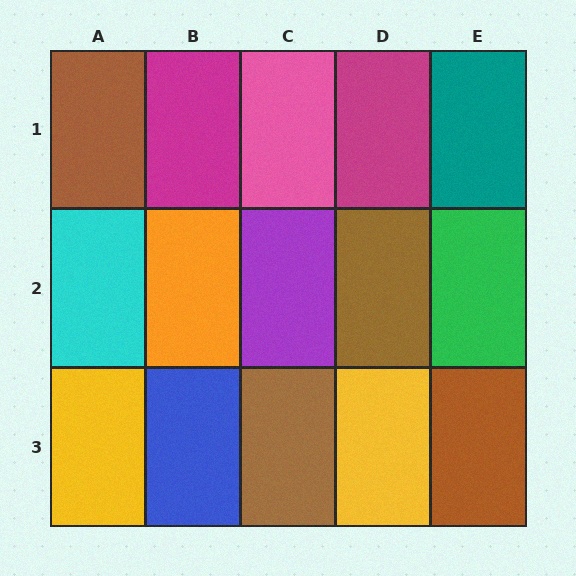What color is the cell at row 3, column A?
Yellow.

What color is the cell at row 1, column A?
Brown.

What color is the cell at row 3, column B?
Blue.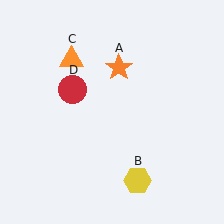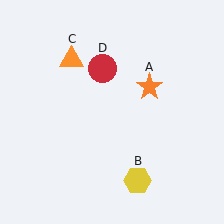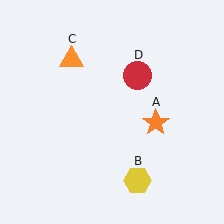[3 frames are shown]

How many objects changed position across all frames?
2 objects changed position: orange star (object A), red circle (object D).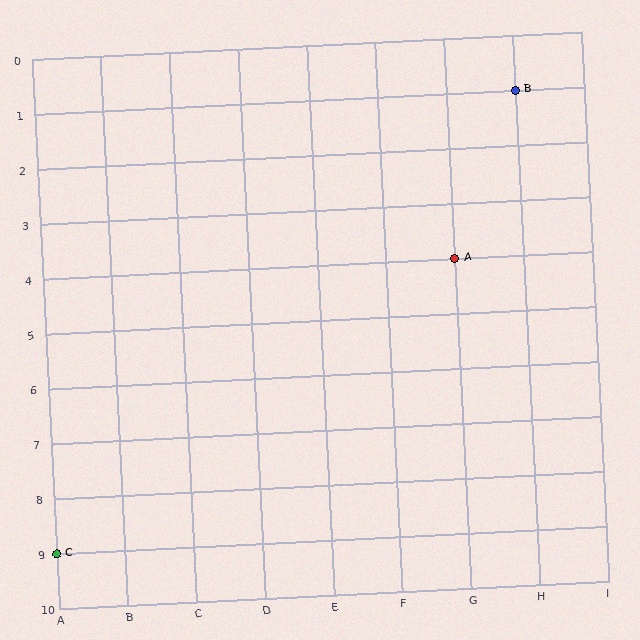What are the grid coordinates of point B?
Point B is at grid coordinates (H, 1).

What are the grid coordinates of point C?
Point C is at grid coordinates (A, 9).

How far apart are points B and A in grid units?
Points B and A are 1 column and 3 rows apart (about 3.2 grid units diagonally).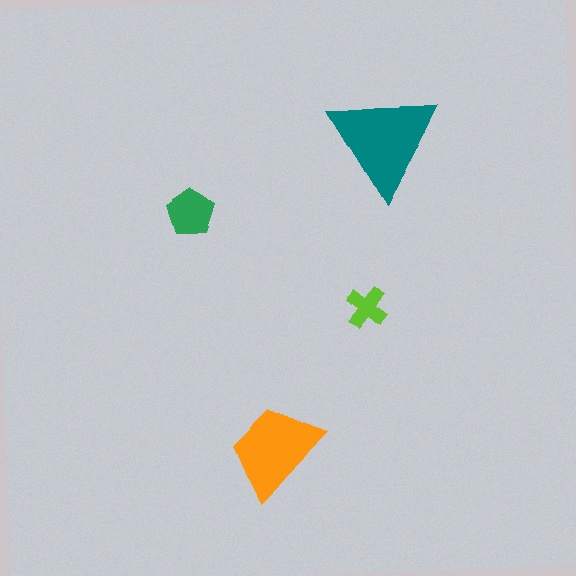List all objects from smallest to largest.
The lime cross, the green pentagon, the orange trapezoid, the teal triangle.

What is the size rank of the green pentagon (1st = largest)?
3rd.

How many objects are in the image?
There are 4 objects in the image.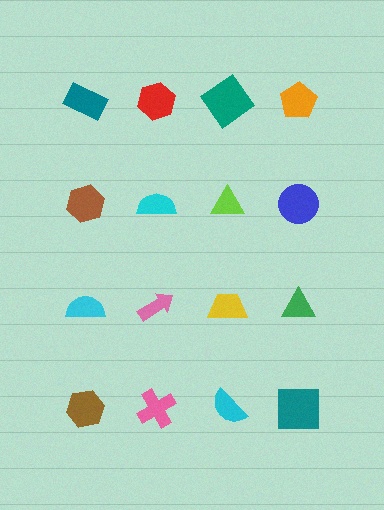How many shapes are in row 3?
4 shapes.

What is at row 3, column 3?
A yellow trapezoid.